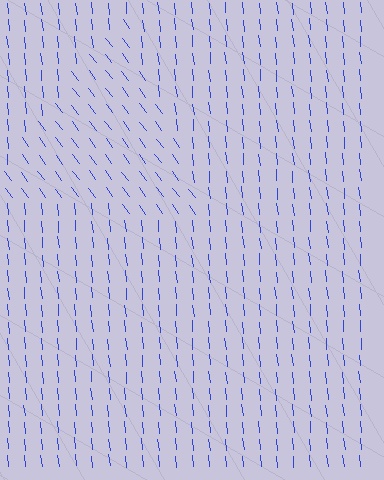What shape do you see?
I see a triangle.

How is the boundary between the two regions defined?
The boundary is defined purely by a change in line orientation (approximately 31 degrees difference). All lines are the same color and thickness.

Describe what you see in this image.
The image is filled with small blue line segments. A triangle region in the image has lines oriented differently from the surrounding lines, creating a visible texture boundary.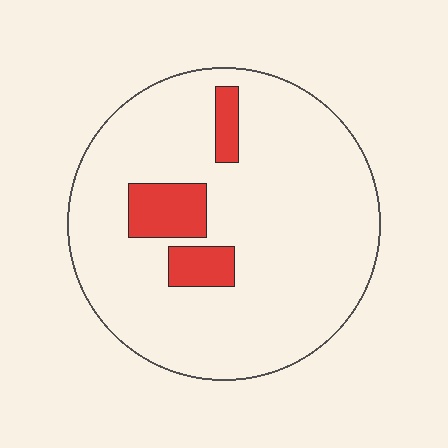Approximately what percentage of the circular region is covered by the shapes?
Approximately 10%.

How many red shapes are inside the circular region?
3.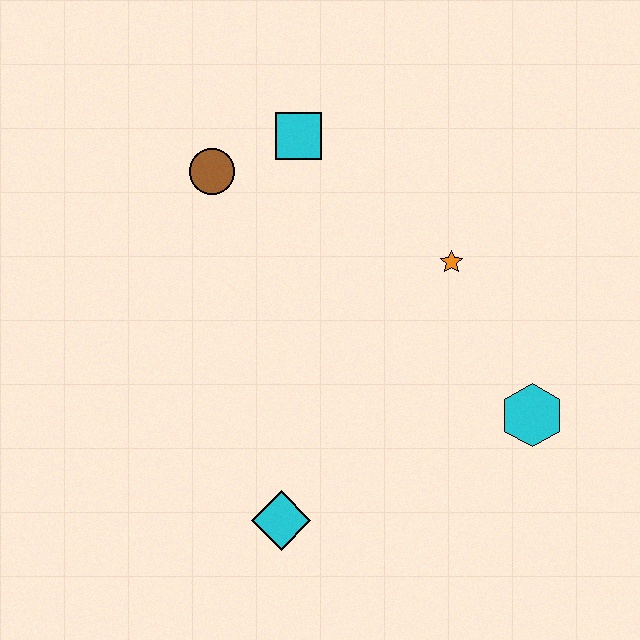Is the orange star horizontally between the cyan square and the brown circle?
No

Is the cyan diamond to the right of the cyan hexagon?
No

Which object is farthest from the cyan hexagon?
The brown circle is farthest from the cyan hexagon.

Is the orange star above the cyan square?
No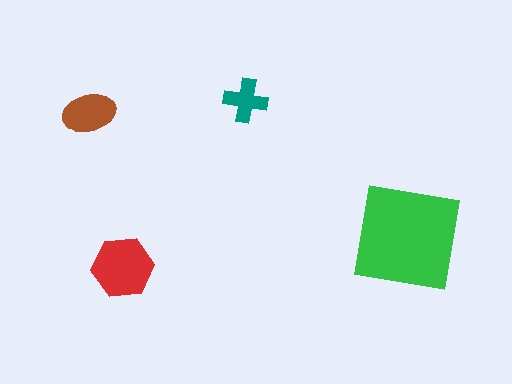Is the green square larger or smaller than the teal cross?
Larger.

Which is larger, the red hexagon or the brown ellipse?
The red hexagon.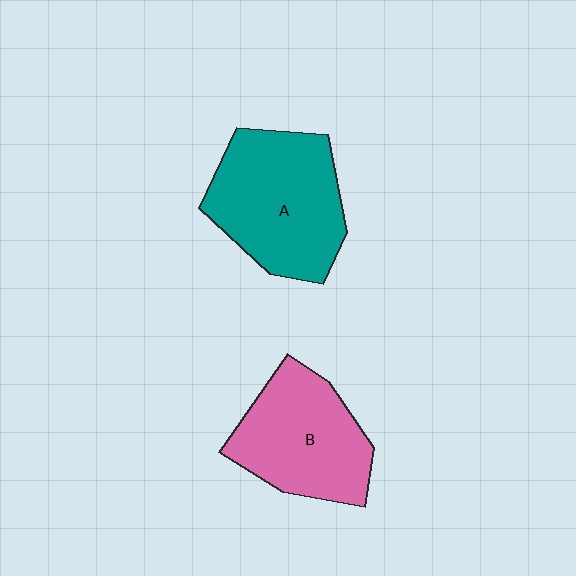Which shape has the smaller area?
Shape B (pink).